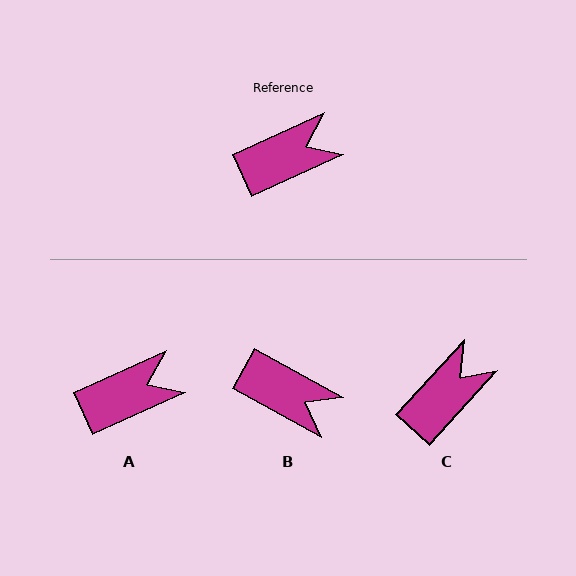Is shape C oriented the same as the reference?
No, it is off by about 23 degrees.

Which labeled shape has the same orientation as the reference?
A.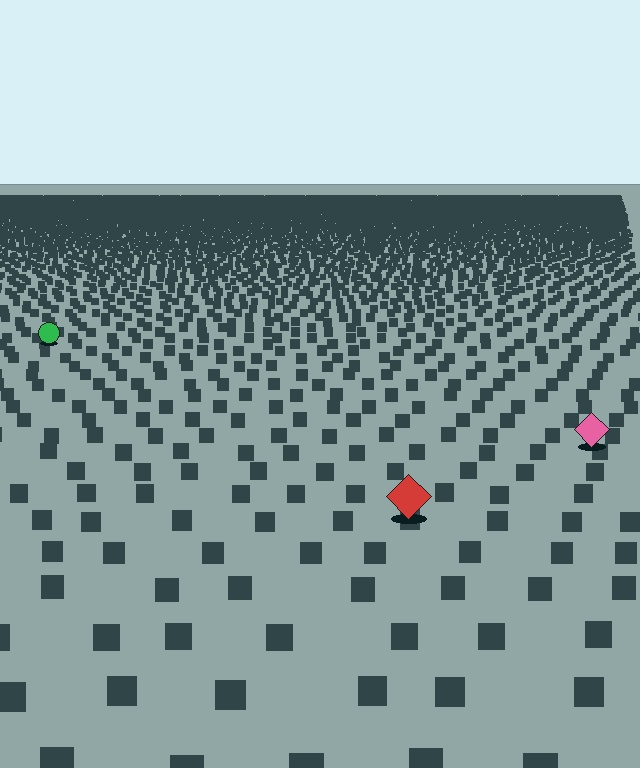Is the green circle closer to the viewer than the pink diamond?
No. The pink diamond is closer — you can tell from the texture gradient: the ground texture is coarser near it.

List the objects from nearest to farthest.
From nearest to farthest: the red diamond, the pink diamond, the green circle.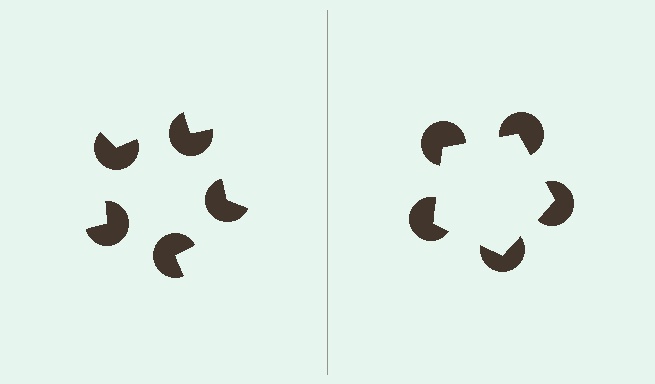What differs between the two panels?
The pac-man discs are positioned identically on both sides; only the wedge orientations differ. On the right they align to a pentagon; on the left they are misaligned.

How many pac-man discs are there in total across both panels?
10 — 5 on each side.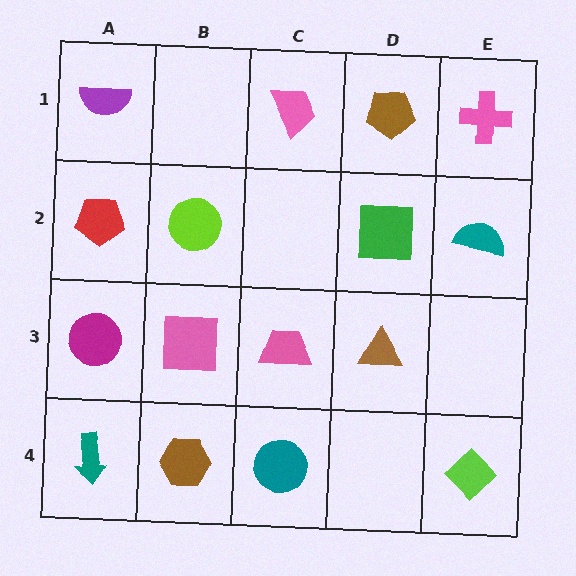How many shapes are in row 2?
4 shapes.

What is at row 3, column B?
A pink square.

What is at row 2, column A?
A red pentagon.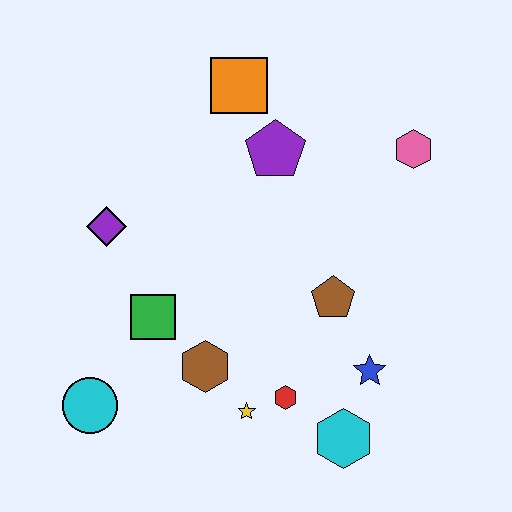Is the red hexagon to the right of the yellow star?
Yes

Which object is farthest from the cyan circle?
The pink hexagon is farthest from the cyan circle.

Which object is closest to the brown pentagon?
The blue star is closest to the brown pentagon.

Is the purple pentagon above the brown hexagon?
Yes